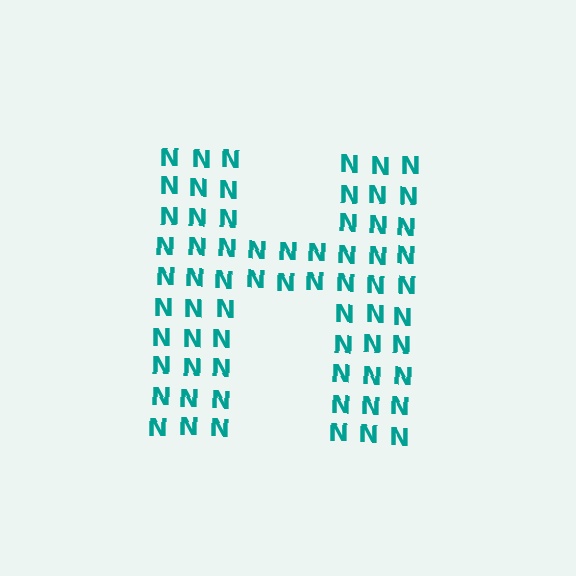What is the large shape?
The large shape is the letter H.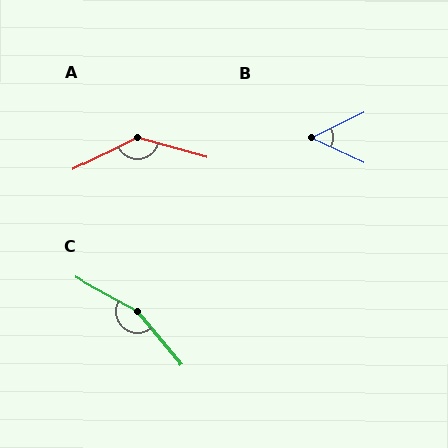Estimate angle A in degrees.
Approximately 138 degrees.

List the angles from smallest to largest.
B (51°), A (138°), C (158°).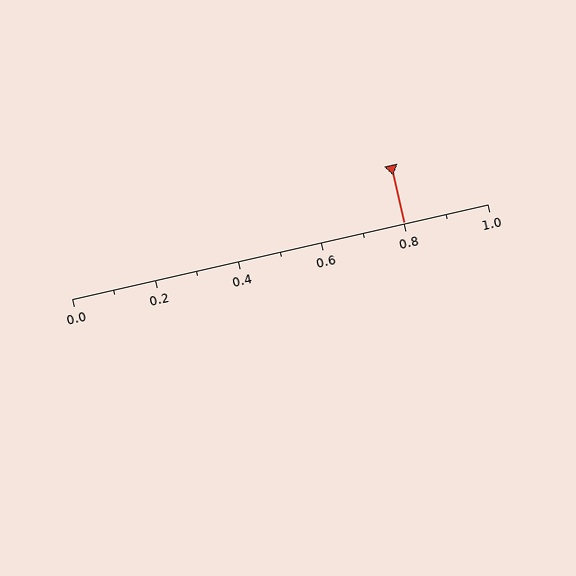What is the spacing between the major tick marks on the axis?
The major ticks are spaced 0.2 apart.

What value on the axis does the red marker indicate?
The marker indicates approximately 0.8.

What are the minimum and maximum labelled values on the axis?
The axis runs from 0.0 to 1.0.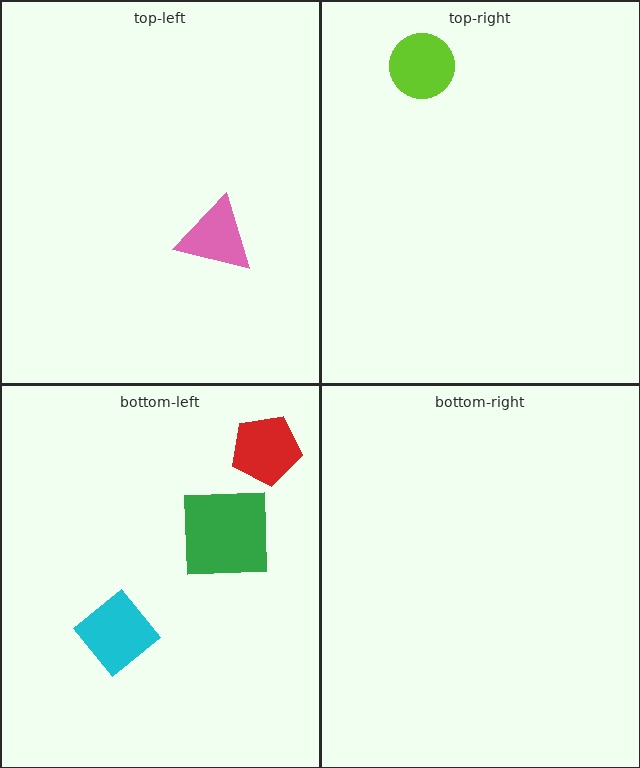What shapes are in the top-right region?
The lime circle.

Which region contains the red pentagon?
The bottom-left region.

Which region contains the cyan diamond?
The bottom-left region.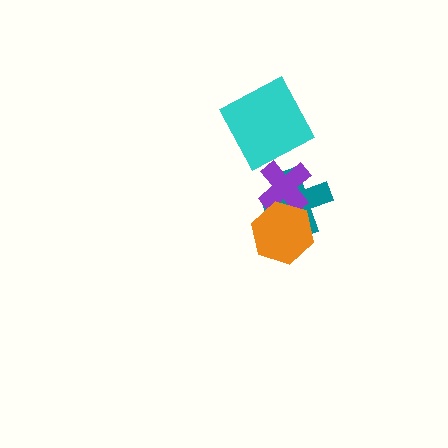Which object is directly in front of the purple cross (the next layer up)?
The orange hexagon is directly in front of the purple cross.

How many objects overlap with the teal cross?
2 objects overlap with the teal cross.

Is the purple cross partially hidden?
Yes, it is partially covered by another shape.